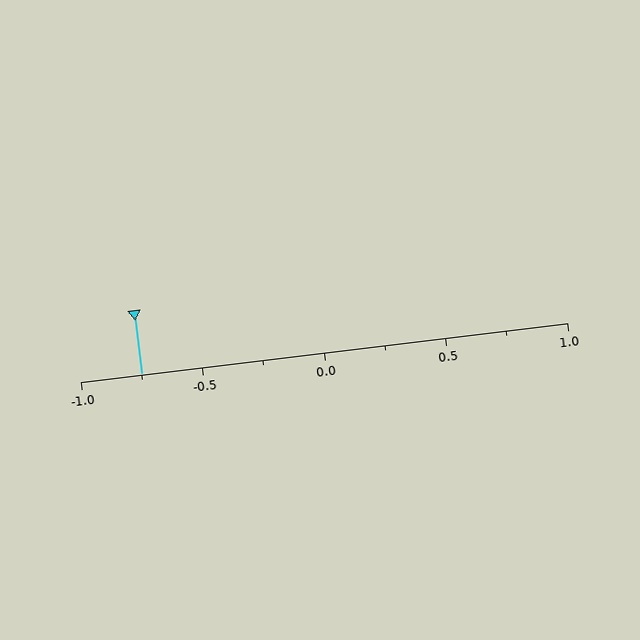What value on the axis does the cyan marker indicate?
The marker indicates approximately -0.75.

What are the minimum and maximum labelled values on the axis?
The axis runs from -1.0 to 1.0.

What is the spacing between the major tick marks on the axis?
The major ticks are spaced 0.5 apart.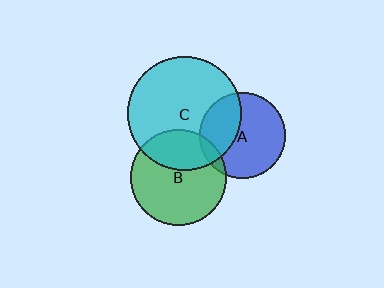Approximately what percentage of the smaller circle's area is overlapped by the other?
Approximately 10%.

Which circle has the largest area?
Circle C (cyan).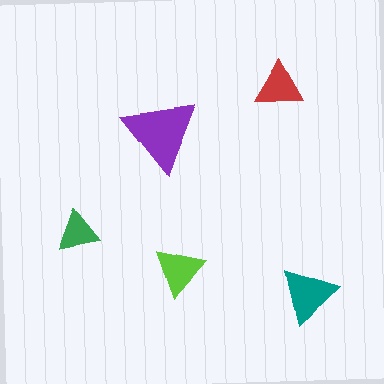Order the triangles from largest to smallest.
the purple one, the teal one, the lime one, the red one, the green one.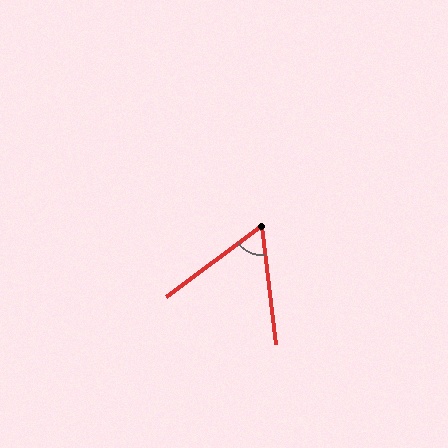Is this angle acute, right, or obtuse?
It is acute.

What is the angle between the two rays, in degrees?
Approximately 60 degrees.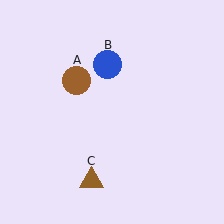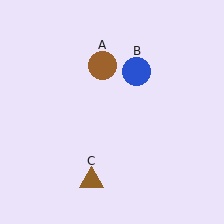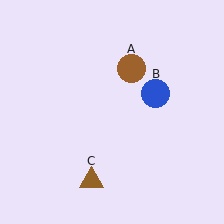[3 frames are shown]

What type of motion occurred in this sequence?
The brown circle (object A), blue circle (object B) rotated clockwise around the center of the scene.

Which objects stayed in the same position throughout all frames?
Brown triangle (object C) remained stationary.